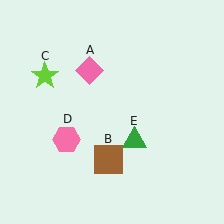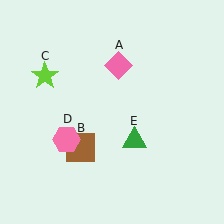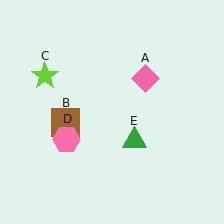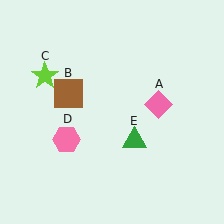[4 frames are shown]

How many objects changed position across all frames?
2 objects changed position: pink diamond (object A), brown square (object B).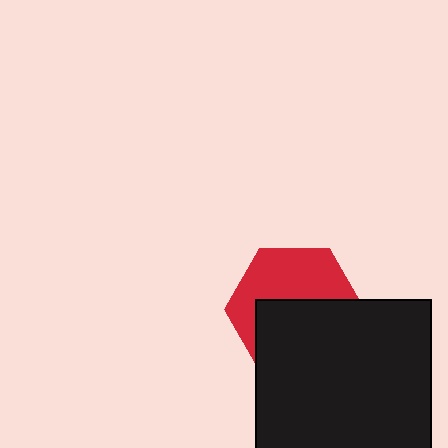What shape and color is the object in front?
The object in front is a black rectangle.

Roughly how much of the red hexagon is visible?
About half of it is visible (roughly 48%).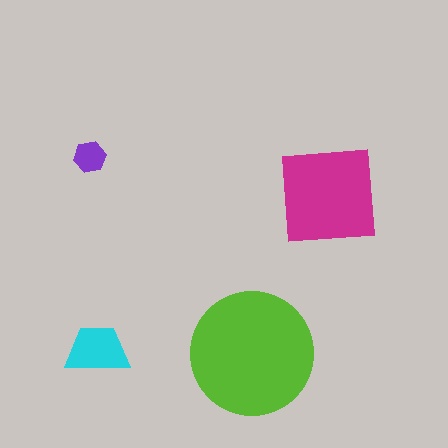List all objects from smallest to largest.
The purple hexagon, the cyan trapezoid, the magenta square, the lime circle.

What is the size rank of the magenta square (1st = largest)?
2nd.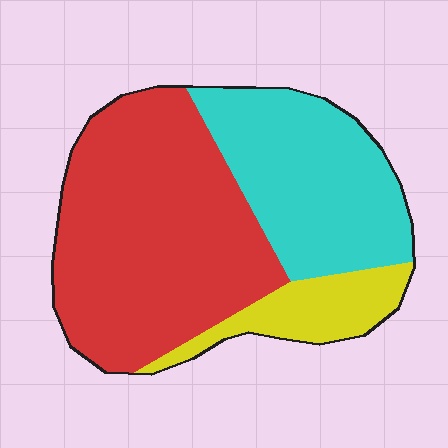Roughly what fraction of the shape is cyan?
Cyan covers around 35% of the shape.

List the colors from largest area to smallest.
From largest to smallest: red, cyan, yellow.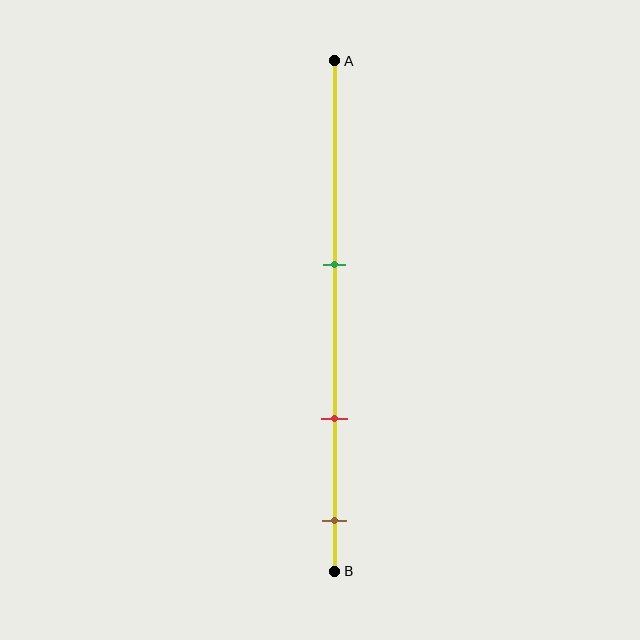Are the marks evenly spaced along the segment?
Yes, the marks are approximately evenly spaced.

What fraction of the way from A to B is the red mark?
The red mark is approximately 70% (0.7) of the way from A to B.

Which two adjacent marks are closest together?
The red and brown marks are the closest adjacent pair.